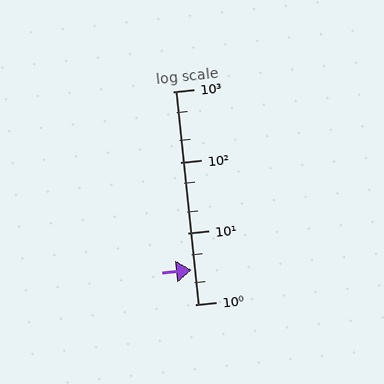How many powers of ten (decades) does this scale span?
The scale spans 3 decades, from 1 to 1000.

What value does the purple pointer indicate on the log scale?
The pointer indicates approximately 3.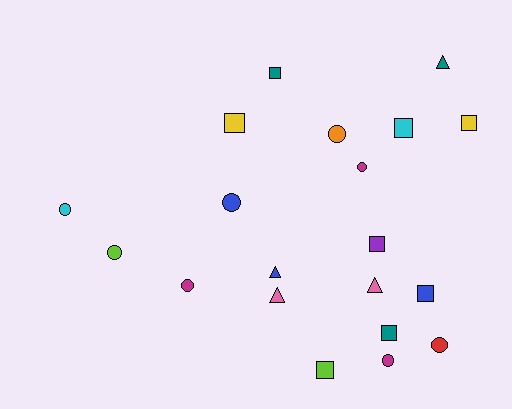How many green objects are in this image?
There are no green objects.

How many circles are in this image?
There are 8 circles.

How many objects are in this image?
There are 20 objects.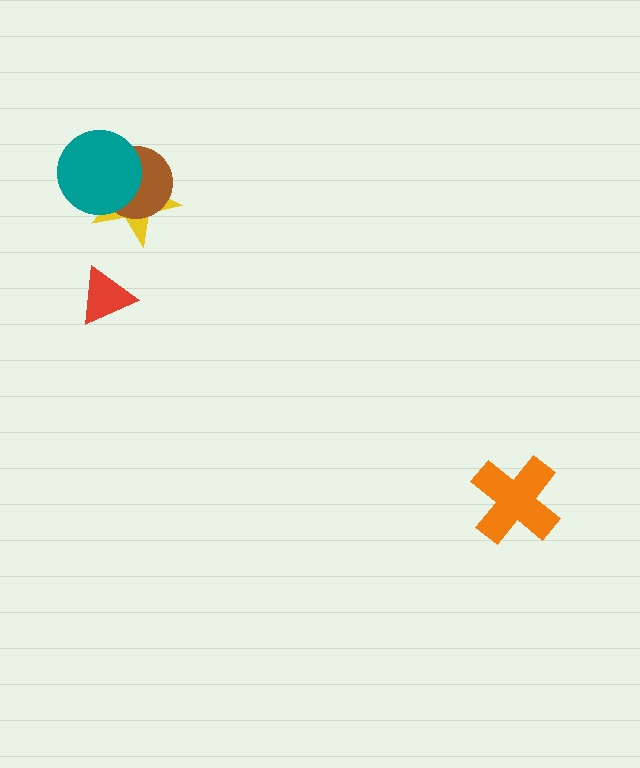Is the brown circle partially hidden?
Yes, it is partially covered by another shape.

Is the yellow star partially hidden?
Yes, it is partially covered by another shape.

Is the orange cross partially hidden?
No, no other shape covers it.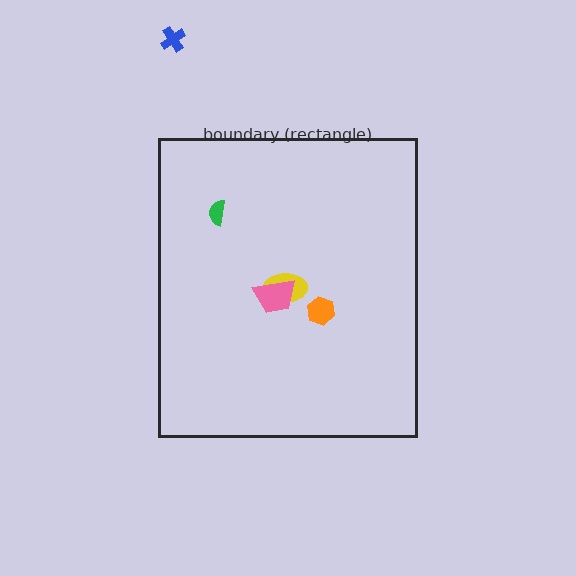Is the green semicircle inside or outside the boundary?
Inside.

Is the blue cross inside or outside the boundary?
Outside.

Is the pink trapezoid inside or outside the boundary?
Inside.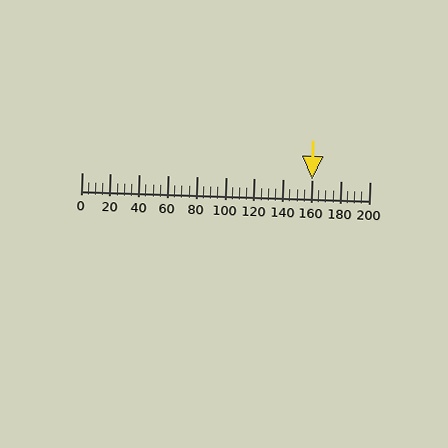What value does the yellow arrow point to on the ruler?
The yellow arrow points to approximately 160.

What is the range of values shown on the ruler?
The ruler shows values from 0 to 200.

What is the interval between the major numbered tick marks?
The major tick marks are spaced 20 units apart.